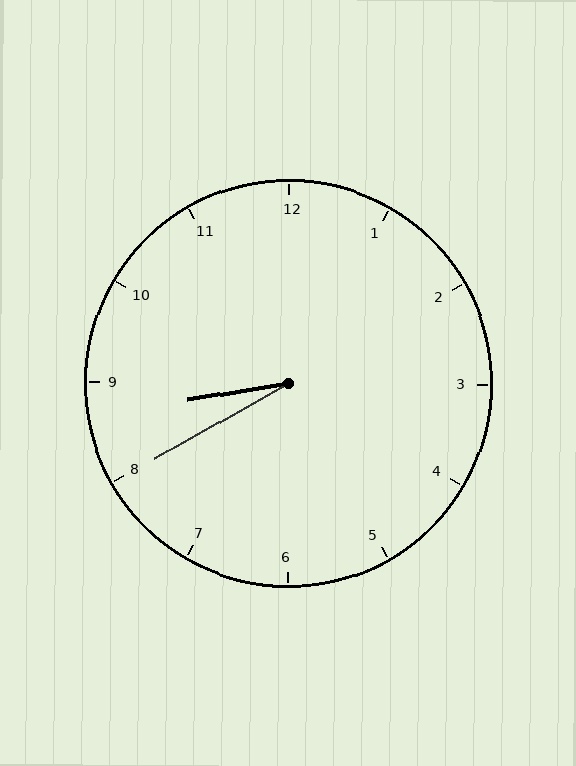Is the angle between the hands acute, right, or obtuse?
It is acute.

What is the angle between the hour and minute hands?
Approximately 20 degrees.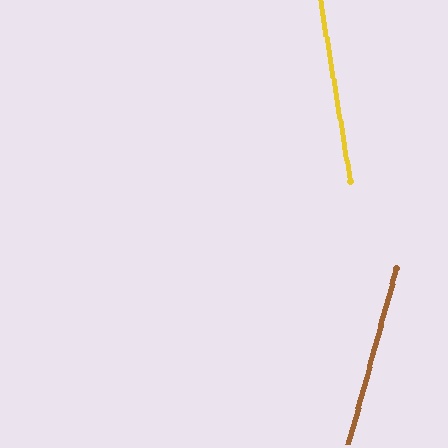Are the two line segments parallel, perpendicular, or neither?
Neither parallel nor perpendicular — they differ by about 25°.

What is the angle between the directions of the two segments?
Approximately 25 degrees.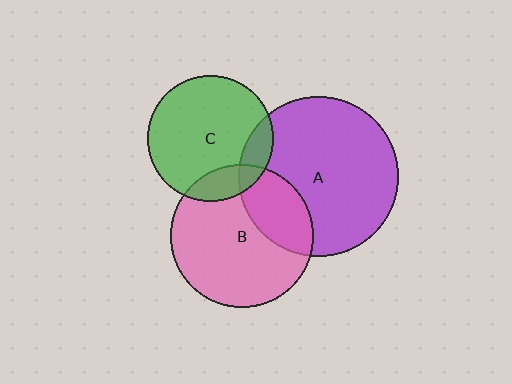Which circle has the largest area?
Circle A (purple).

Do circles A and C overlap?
Yes.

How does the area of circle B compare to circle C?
Approximately 1.3 times.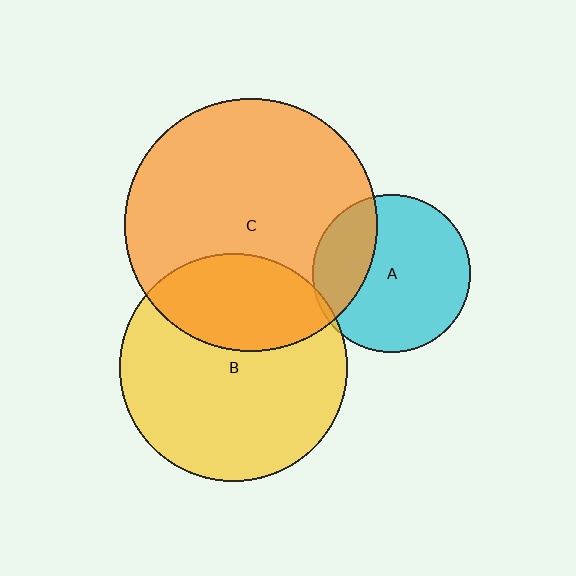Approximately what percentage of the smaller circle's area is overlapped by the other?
Approximately 30%.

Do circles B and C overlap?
Yes.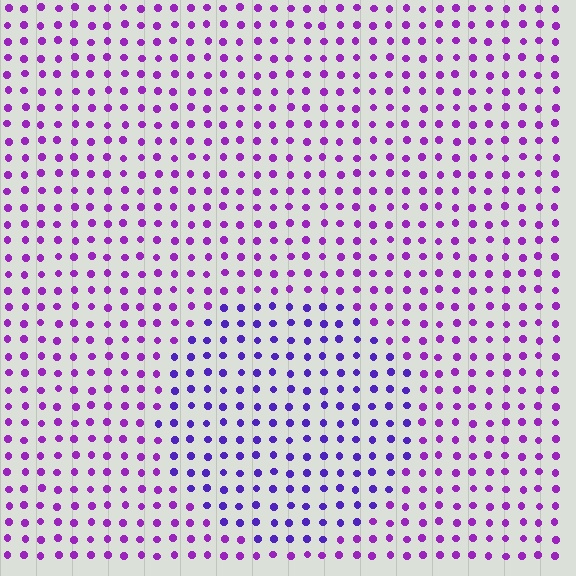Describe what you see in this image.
The image is filled with small purple elements in a uniform arrangement. A circle-shaped region is visible where the elements are tinted to a slightly different hue, forming a subtle color boundary.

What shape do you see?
I see a circle.